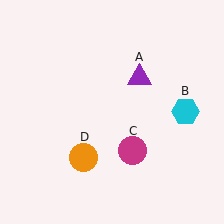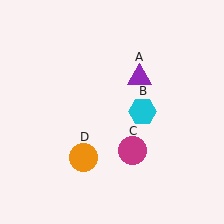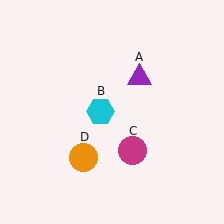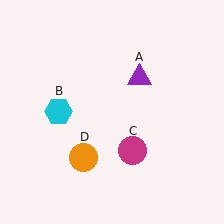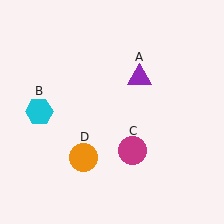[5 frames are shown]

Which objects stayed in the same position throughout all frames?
Purple triangle (object A) and magenta circle (object C) and orange circle (object D) remained stationary.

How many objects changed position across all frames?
1 object changed position: cyan hexagon (object B).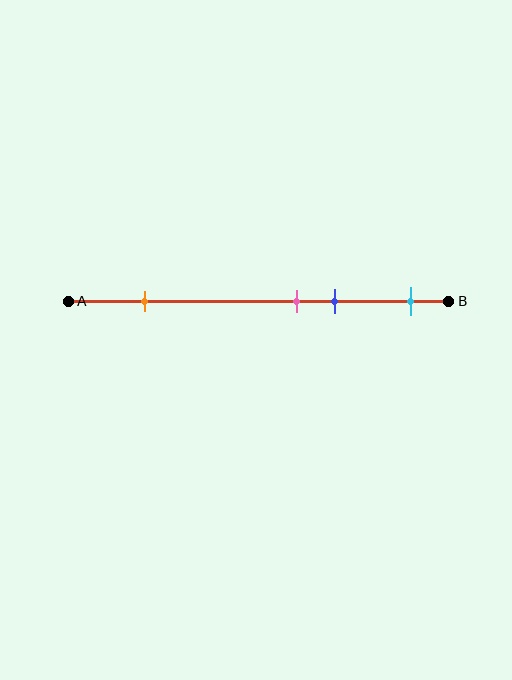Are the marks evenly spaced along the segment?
No, the marks are not evenly spaced.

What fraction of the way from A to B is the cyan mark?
The cyan mark is approximately 90% (0.9) of the way from A to B.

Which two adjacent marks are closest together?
The pink and blue marks are the closest adjacent pair.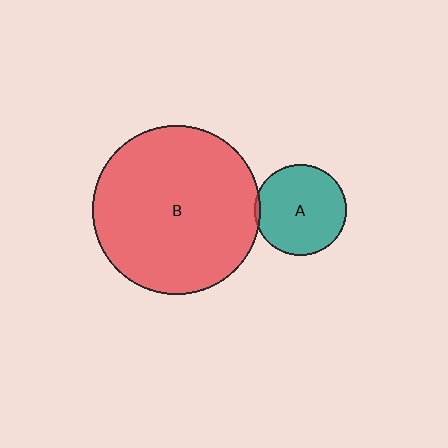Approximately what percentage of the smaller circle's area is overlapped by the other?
Approximately 5%.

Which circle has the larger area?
Circle B (red).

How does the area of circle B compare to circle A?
Approximately 3.4 times.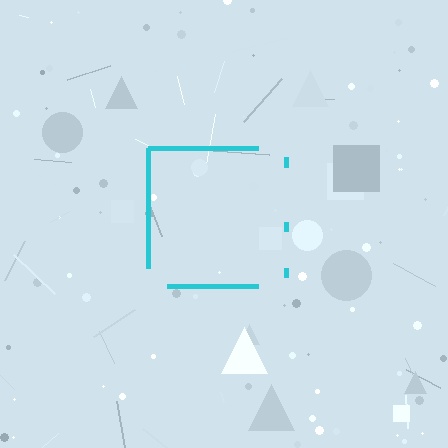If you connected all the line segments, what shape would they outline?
They would outline a square.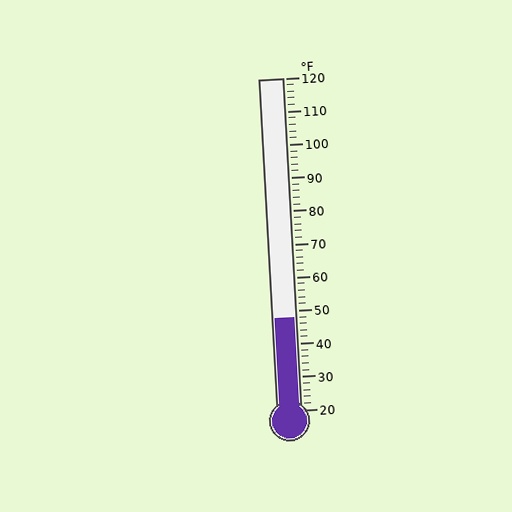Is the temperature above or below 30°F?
The temperature is above 30°F.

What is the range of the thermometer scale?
The thermometer scale ranges from 20°F to 120°F.